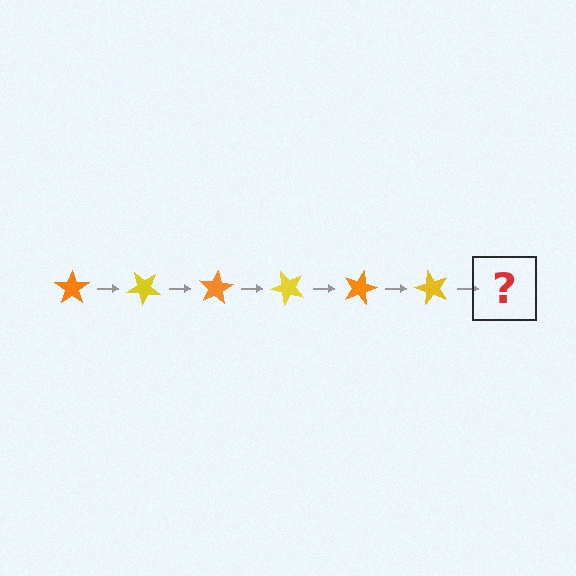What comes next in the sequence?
The next element should be an orange star, rotated 240 degrees from the start.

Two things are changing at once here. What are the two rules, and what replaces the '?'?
The two rules are that it rotates 40 degrees each step and the color cycles through orange and yellow. The '?' should be an orange star, rotated 240 degrees from the start.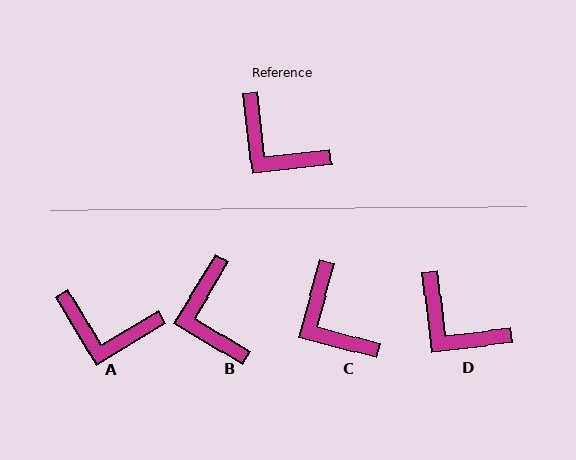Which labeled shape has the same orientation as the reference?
D.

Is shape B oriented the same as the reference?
No, it is off by about 38 degrees.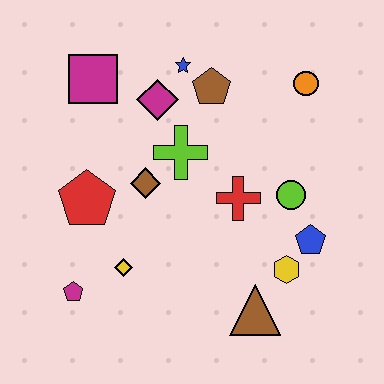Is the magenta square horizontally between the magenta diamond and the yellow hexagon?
No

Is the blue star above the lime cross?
Yes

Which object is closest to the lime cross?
The brown diamond is closest to the lime cross.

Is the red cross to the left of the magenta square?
No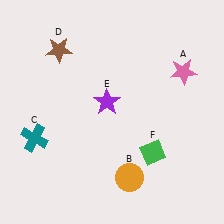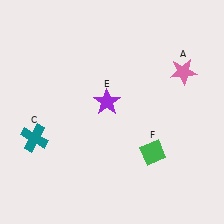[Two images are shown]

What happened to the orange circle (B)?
The orange circle (B) was removed in Image 2. It was in the bottom-right area of Image 1.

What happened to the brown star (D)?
The brown star (D) was removed in Image 2. It was in the top-left area of Image 1.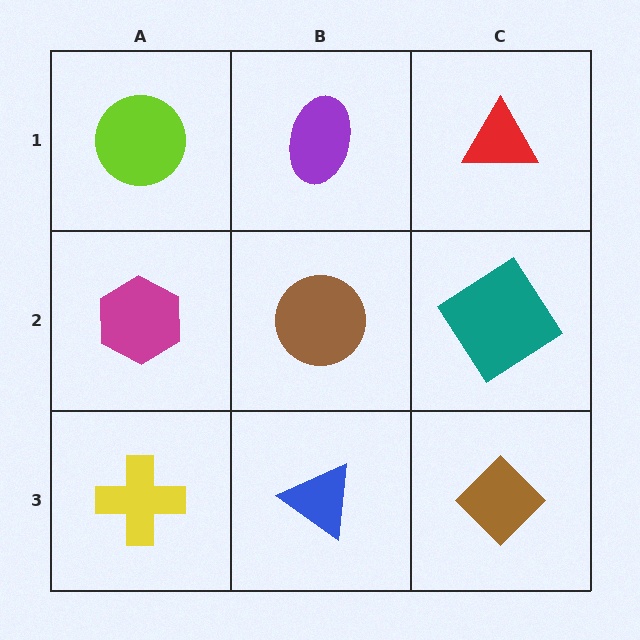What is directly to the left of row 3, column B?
A yellow cross.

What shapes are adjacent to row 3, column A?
A magenta hexagon (row 2, column A), a blue triangle (row 3, column B).